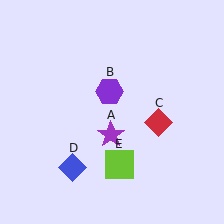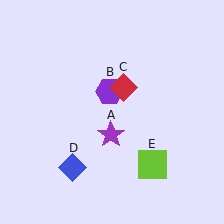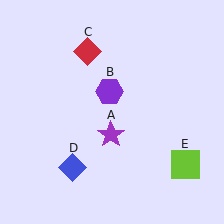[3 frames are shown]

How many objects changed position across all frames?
2 objects changed position: red diamond (object C), lime square (object E).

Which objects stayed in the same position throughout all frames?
Purple star (object A) and purple hexagon (object B) and blue diamond (object D) remained stationary.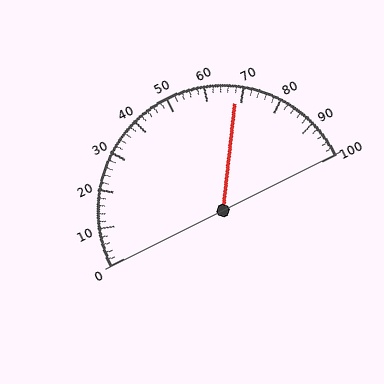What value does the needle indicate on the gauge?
The needle indicates approximately 68.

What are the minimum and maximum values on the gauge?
The gauge ranges from 0 to 100.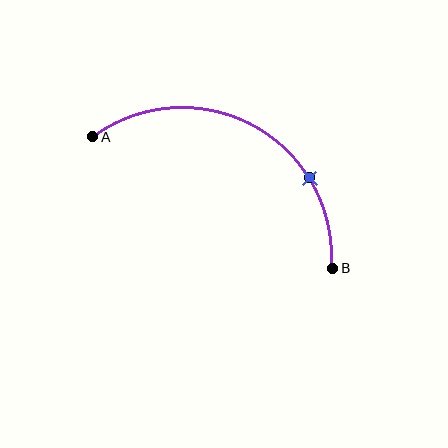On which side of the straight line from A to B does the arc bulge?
The arc bulges above the straight line connecting A and B.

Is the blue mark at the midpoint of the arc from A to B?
No. The blue mark lies on the arc but is closer to endpoint B. The arc midpoint would be at the point on the curve equidistant along the arc from both A and B.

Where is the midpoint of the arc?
The arc midpoint is the point on the curve farthest from the straight line joining A and B. It sits above that line.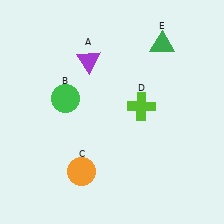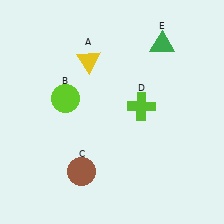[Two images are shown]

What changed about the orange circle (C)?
In Image 1, C is orange. In Image 2, it changed to brown.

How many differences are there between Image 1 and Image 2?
There are 3 differences between the two images.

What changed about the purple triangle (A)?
In Image 1, A is purple. In Image 2, it changed to yellow.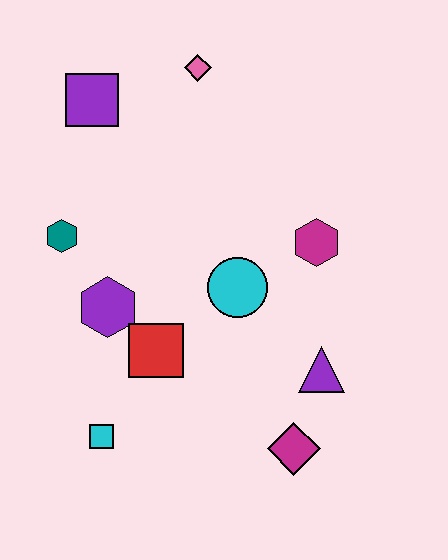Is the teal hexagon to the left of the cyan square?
Yes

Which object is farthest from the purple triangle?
The purple square is farthest from the purple triangle.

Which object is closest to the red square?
The purple hexagon is closest to the red square.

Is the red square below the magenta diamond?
No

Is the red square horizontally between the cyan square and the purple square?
No